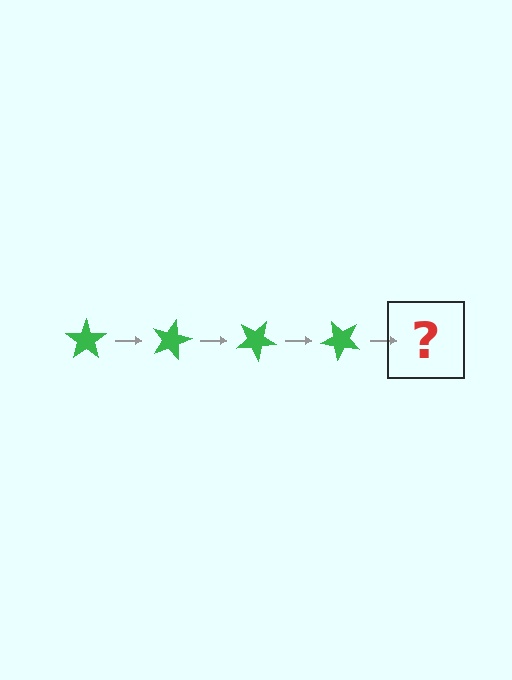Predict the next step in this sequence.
The next step is a green star rotated 60 degrees.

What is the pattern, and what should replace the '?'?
The pattern is that the star rotates 15 degrees each step. The '?' should be a green star rotated 60 degrees.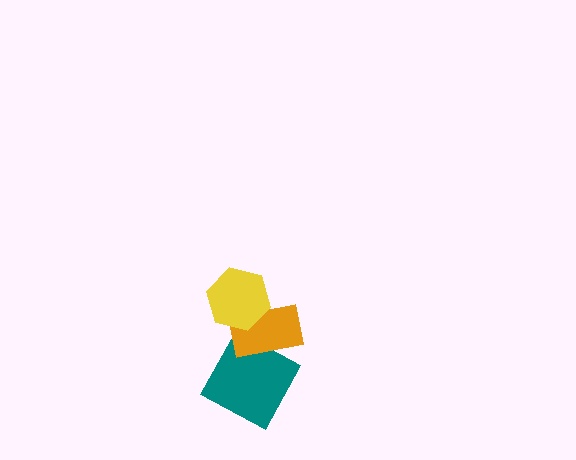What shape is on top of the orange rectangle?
The yellow hexagon is on top of the orange rectangle.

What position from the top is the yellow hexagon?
The yellow hexagon is 1st from the top.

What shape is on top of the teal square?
The orange rectangle is on top of the teal square.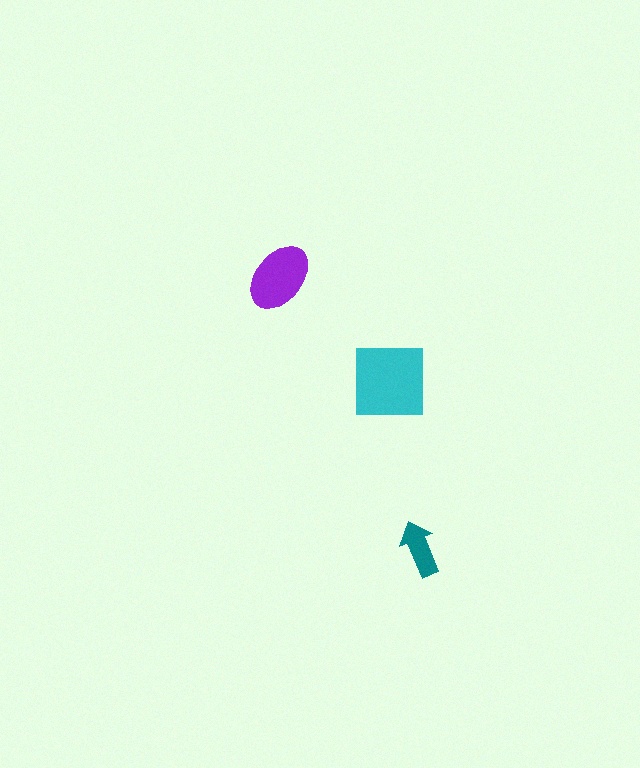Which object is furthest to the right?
The teal arrow is rightmost.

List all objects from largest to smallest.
The cyan square, the purple ellipse, the teal arrow.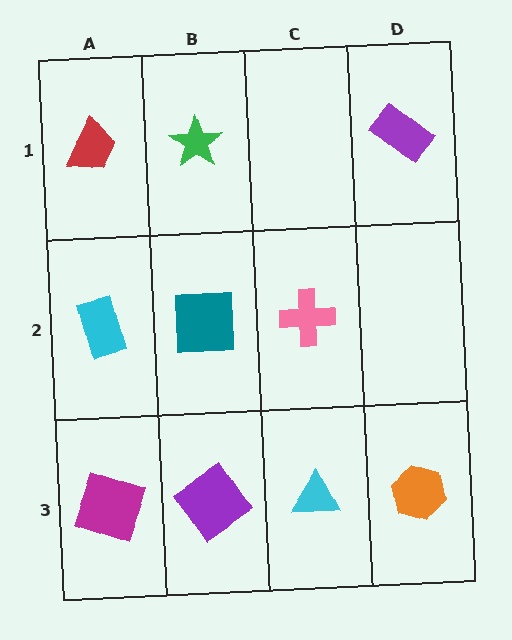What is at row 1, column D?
A purple rectangle.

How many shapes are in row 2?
3 shapes.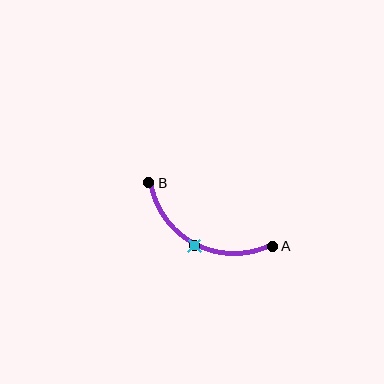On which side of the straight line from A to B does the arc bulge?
The arc bulges below the straight line connecting A and B.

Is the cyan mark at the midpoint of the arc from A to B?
Yes. The cyan mark lies on the arc at equal arc-length from both A and B — it is the arc midpoint.